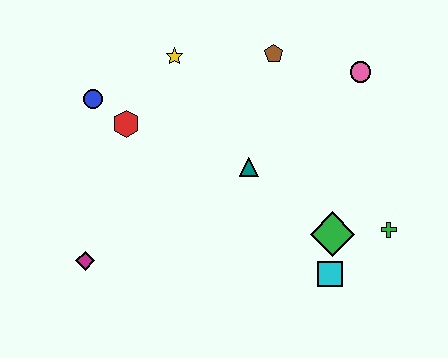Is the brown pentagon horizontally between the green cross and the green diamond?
No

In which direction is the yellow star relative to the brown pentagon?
The yellow star is to the left of the brown pentagon.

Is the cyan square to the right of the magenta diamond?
Yes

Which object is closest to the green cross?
The green diamond is closest to the green cross.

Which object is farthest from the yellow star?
The green cross is farthest from the yellow star.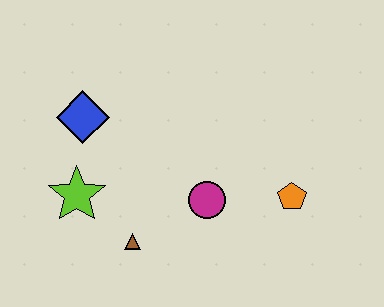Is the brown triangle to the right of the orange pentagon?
No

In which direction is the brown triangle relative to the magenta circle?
The brown triangle is to the left of the magenta circle.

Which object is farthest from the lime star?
The orange pentagon is farthest from the lime star.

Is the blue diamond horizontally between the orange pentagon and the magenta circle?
No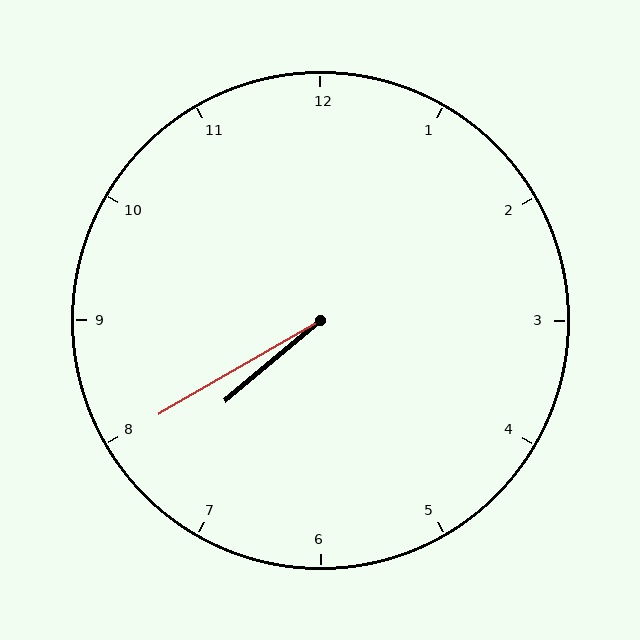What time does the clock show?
7:40.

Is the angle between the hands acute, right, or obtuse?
It is acute.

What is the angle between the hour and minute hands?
Approximately 10 degrees.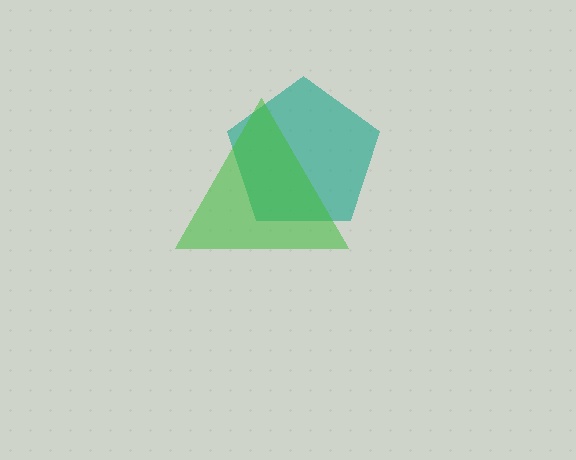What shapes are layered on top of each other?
The layered shapes are: a teal pentagon, a green triangle.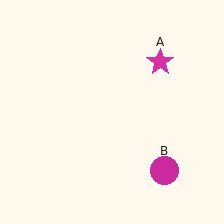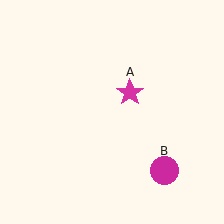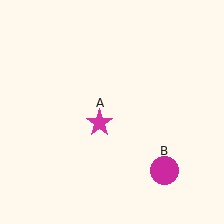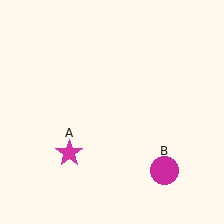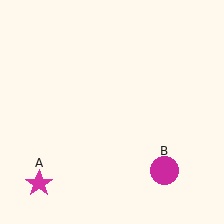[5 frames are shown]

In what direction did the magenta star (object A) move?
The magenta star (object A) moved down and to the left.